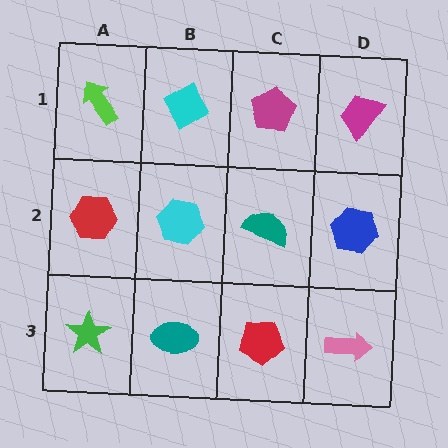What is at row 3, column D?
A pink arrow.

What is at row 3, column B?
A teal ellipse.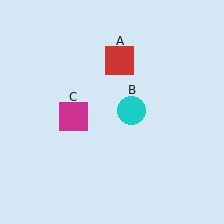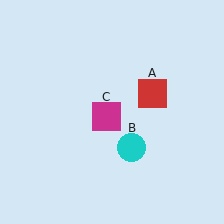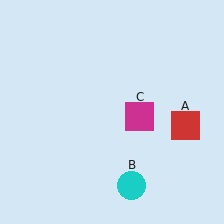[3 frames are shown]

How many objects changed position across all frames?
3 objects changed position: red square (object A), cyan circle (object B), magenta square (object C).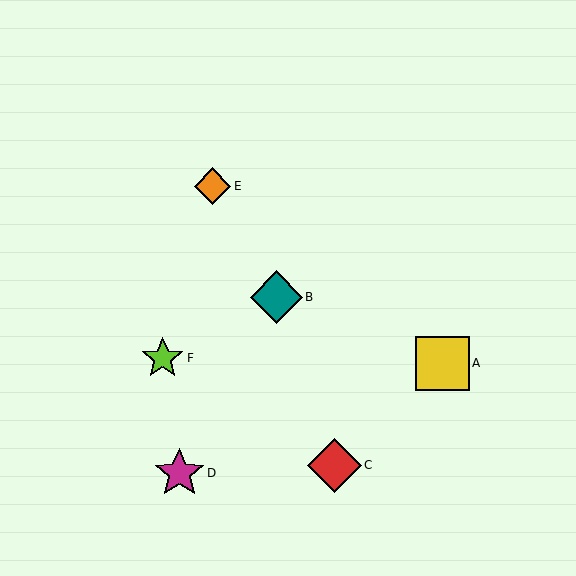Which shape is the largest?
The yellow square (labeled A) is the largest.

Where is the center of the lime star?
The center of the lime star is at (163, 358).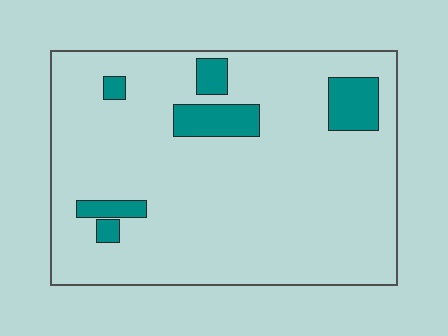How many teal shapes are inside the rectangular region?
6.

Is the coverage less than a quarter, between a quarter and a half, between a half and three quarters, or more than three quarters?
Less than a quarter.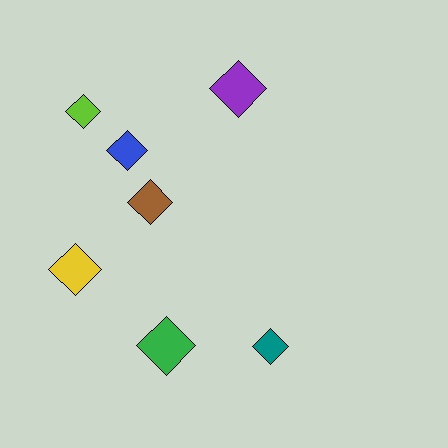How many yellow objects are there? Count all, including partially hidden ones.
There is 1 yellow object.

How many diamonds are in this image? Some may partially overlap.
There are 7 diamonds.